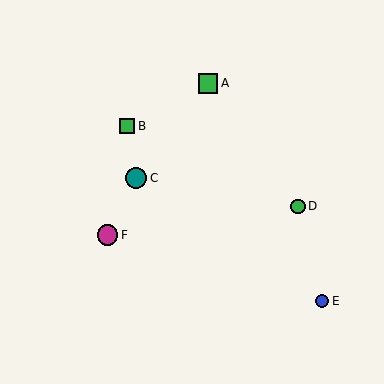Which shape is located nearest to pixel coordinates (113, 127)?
The green square (labeled B) at (127, 126) is nearest to that location.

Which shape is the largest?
The teal circle (labeled C) is the largest.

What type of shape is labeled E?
Shape E is a blue circle.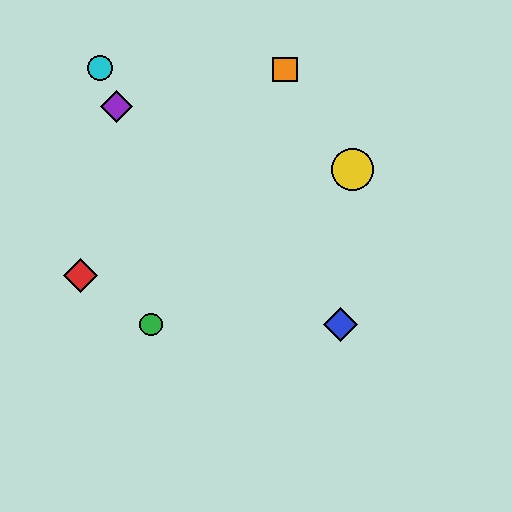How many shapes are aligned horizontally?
2 shapes (the blue diamond, the green circle) are aligned horizontally.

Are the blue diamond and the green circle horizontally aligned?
Yes, both are at y≈325.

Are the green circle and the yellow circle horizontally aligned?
No, the green circle is at y≈325 and the yellow circle is at y≈170.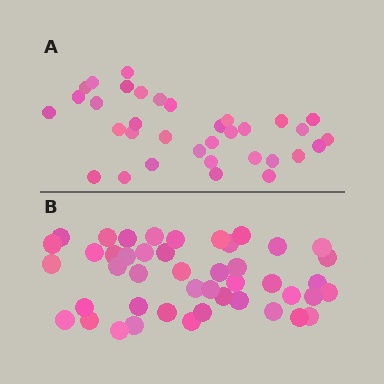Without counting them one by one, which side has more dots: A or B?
Region B (the bottom region) has more dots.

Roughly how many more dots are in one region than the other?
Region B has roughly 12 or so more dots than region A.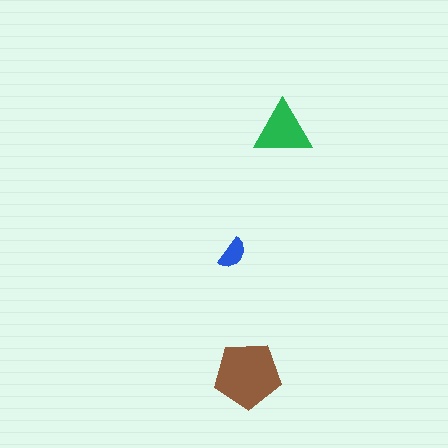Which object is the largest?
The brown pentagon.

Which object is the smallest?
The blue semicircle.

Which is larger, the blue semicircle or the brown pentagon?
The brown pentagon.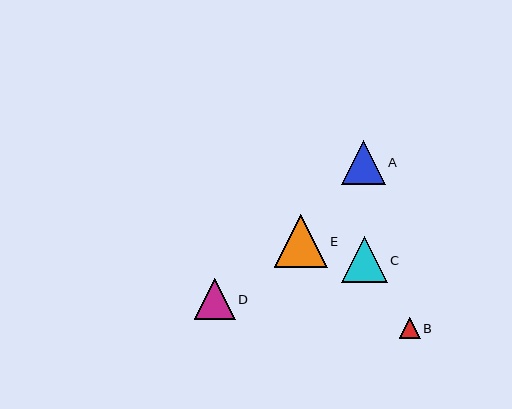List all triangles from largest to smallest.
From largest to smallest: E, C, A, D, B.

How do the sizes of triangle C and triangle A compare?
Triangle C and triangle A are approximately the same size.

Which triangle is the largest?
Triangle E is the largest with a size of approximately 53 pixels.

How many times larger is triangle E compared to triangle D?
Triangle E is approximately 1.3 times the size of triangle D.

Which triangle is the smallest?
Triangle B is the smallest with a size of approximately 21 pixels.